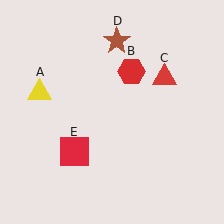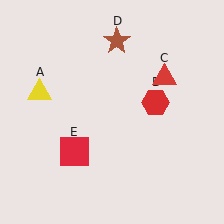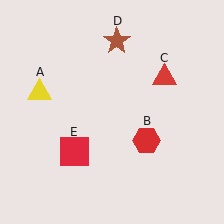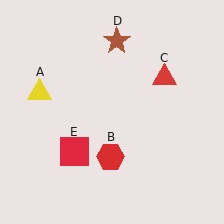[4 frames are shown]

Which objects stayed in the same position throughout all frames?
Yellow triangle (object A) and red triangle (object C) and brown star (object D) and red square (object E) remained stationary.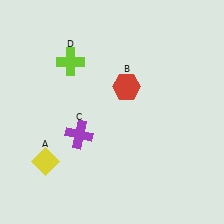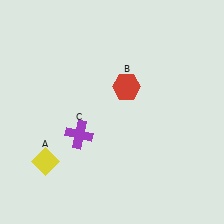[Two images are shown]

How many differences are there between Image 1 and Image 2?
There is 1 difference between the two images.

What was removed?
The lime cross (D) was removed in Image 2.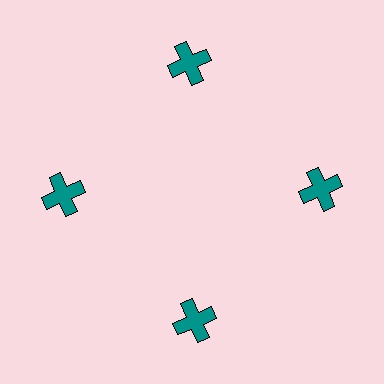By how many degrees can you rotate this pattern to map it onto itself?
The pattern maps onto itself every 90 degrees of rotation.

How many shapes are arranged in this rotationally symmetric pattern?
There are 4 shapes, arranged in 4 groups of 1.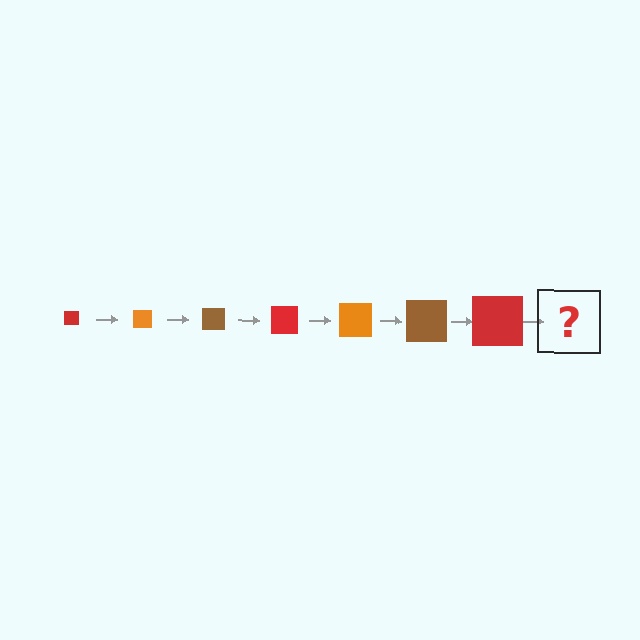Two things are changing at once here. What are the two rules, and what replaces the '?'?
The two rules are that the square grows larger each step and the color cycles through red, orange, and brown. The '?' should be an orange square, larger than the previous one.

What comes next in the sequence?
The next element should be an orange square, larger than the previous one.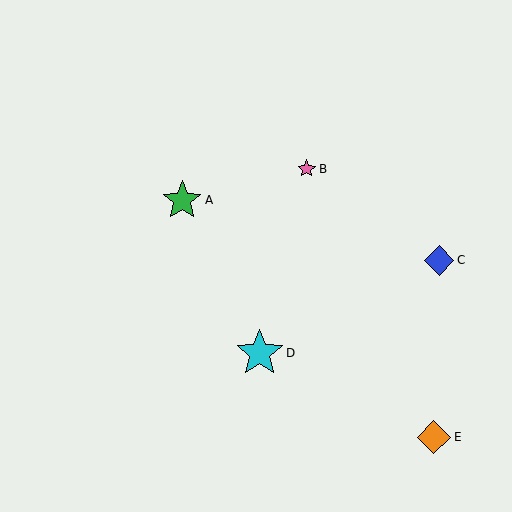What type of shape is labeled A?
Shape A is a green star.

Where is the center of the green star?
The center of the green star is at (182, 200).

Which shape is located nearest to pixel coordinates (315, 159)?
The pink star (labeled B) at (307, 169) is nearest to that location.